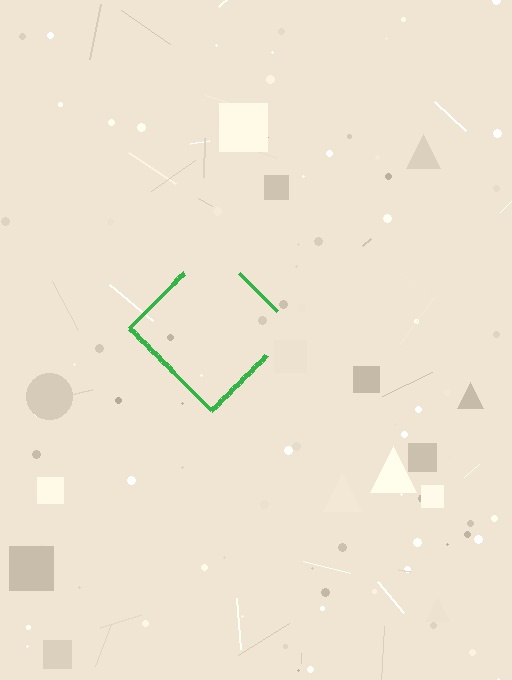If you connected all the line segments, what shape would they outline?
They would outline a diamond.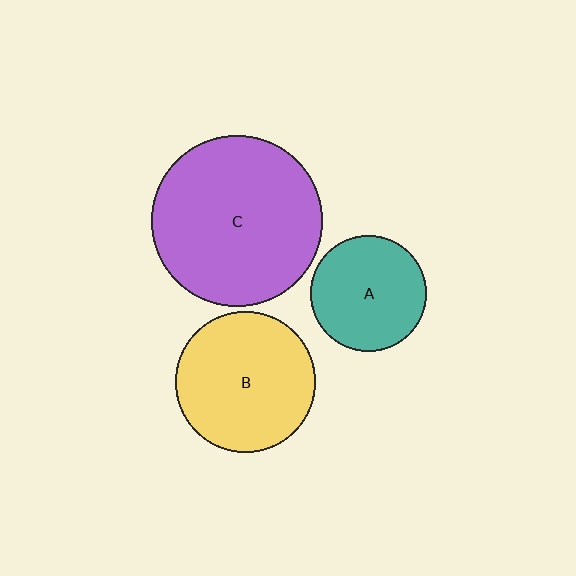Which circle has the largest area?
Circle C (purple).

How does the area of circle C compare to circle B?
Approximately 1.5 times.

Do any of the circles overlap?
No, none of the circles overlap.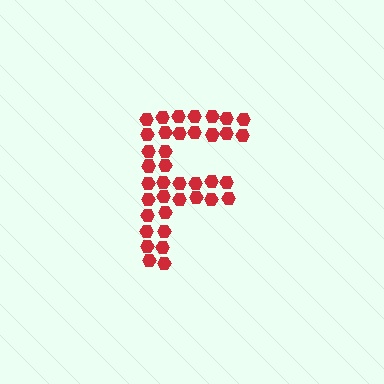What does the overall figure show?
The overall figure shows the letter F.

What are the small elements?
The small elements are hexagons.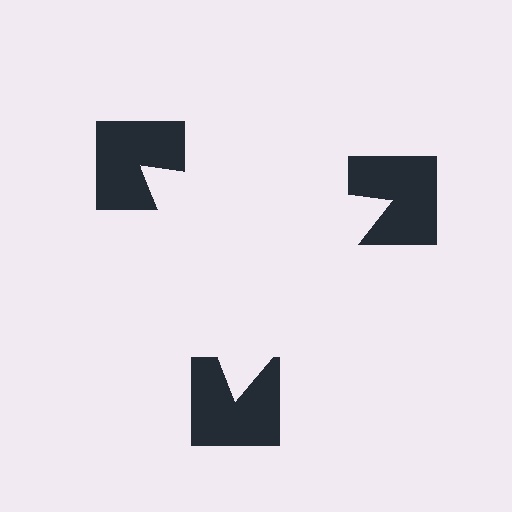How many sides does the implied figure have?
3 sides.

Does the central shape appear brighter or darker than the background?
It typically appears slightly brighter than the background, even though no actual brightness change is drawn.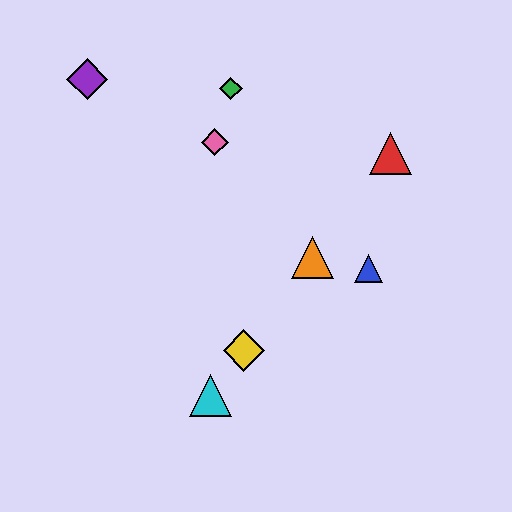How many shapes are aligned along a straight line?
4 shapes (the red triangle, the yellow diamond, the orange triangle, the cyan triangle) are aligned along a straight line.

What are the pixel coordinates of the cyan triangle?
The cyan triangle is at (211, 396).